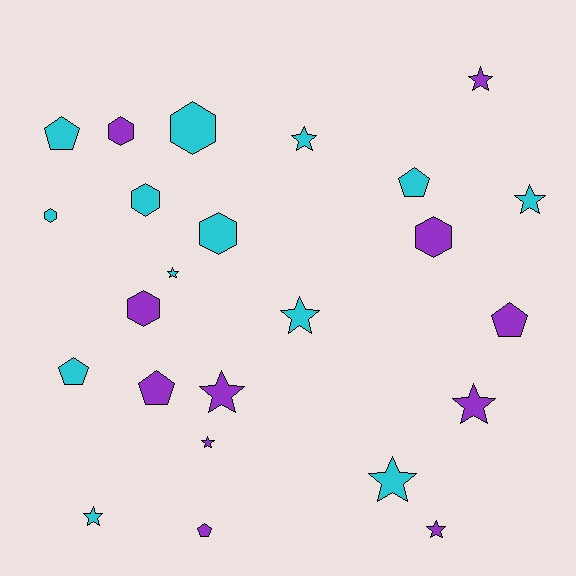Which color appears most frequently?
Cyan, with 13 objects.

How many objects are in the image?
There are 24 objects.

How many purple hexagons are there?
There are 3 purple hexagons.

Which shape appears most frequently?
Star, with 11 objects.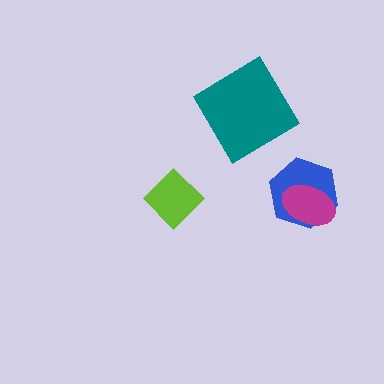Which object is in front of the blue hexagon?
The magenta ellipse is in front of the blue hexagon.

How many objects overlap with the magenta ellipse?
1 object overlaps with the magenta ellipse.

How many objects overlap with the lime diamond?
0 objects overlap with the lime diamond.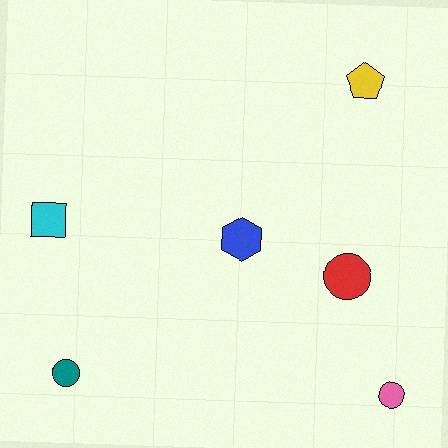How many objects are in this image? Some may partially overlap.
There are 6 objects.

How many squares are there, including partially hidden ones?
There is 1 square.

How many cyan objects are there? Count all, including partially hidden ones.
There is 1 cyan object.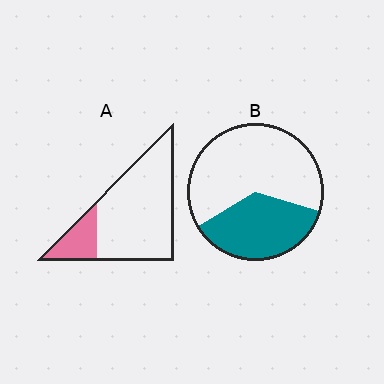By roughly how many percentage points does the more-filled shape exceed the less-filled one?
By roughly 20 percentage points (B over A).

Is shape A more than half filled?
No.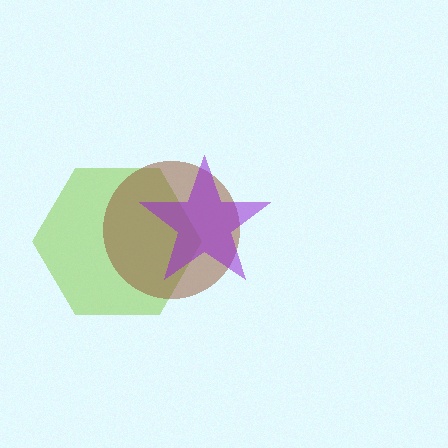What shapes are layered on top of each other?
The layered shapes are: a lime hexagon, a brown circle, a purple star.